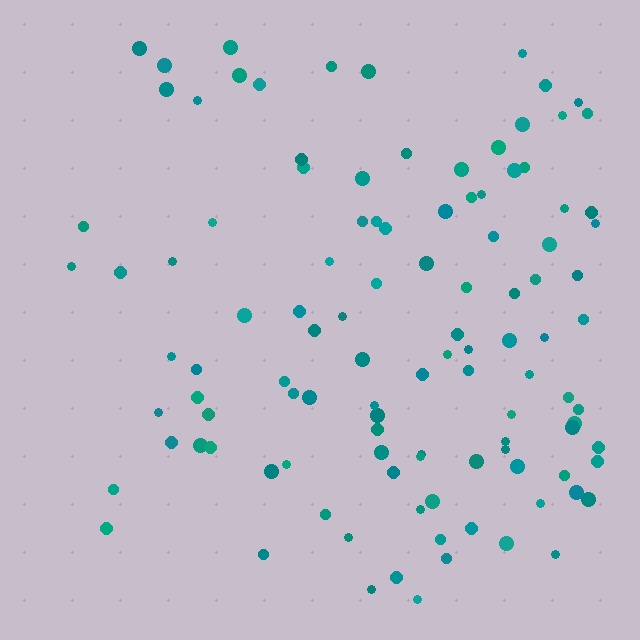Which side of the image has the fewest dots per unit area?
The left.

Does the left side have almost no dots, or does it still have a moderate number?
Still a moderate number, just noticeably fewer than the right.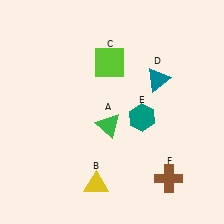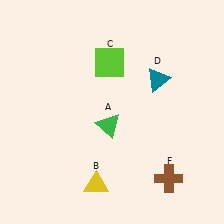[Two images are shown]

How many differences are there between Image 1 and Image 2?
There is 1 difference between the two images.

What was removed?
The teal hexagon (E) was removed in Image 2.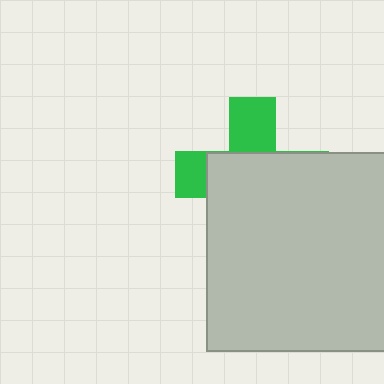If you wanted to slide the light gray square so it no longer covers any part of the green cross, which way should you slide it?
Slide it down — that is the most direct way to separate the two shapes.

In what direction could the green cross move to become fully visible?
The green cross could move up. That would shift it out from behind the light gray square entirely.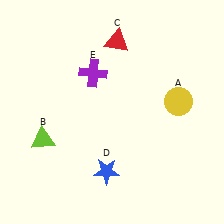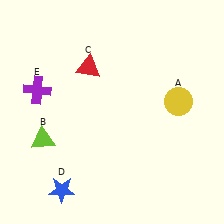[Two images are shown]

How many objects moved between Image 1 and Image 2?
3 objects moved between the two images.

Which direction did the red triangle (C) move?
The red triangle (C) moved left.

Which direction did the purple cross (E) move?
The purple cross (E) moved left.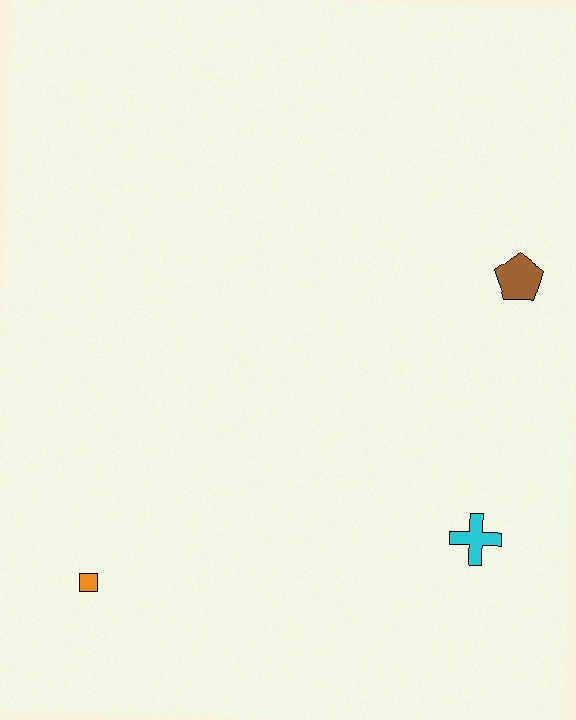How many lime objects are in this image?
There are no lime objects.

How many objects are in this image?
There are 3 objects.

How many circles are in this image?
There are no circles.